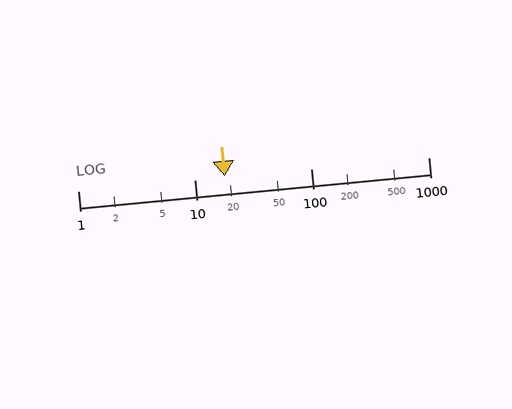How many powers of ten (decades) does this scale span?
The scale spans 3 decades, from 1 to 1000.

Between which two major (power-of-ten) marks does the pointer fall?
The pointer is between 10 and 100.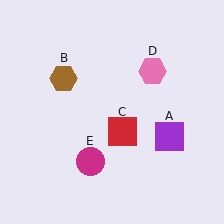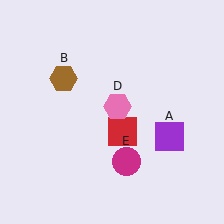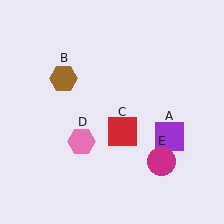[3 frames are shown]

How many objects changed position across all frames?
2 objects changed position: pink hexagon (object D), magenta circle (object E).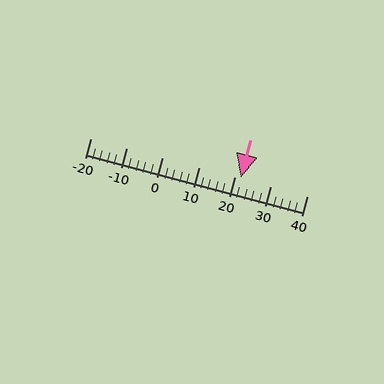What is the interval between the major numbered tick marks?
The major tick marks are spaced 10 units apart.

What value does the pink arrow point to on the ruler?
The pink arrow points to approximately 22.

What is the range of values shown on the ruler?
The ruler shows values from -20 to 40.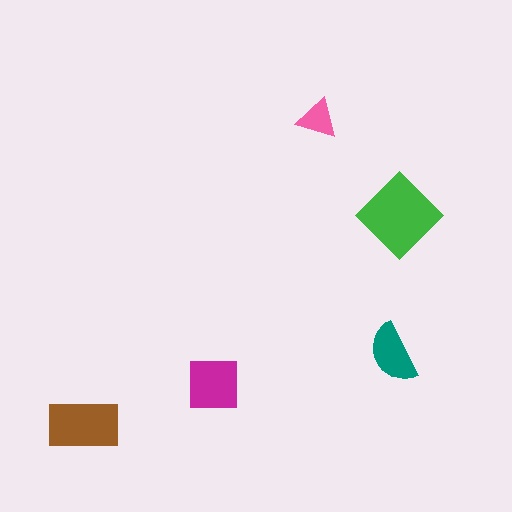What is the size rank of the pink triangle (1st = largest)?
5th.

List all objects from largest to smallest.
The green diamond, the brown rectangle, the magenta square, the teal semicircle, the pink triangle.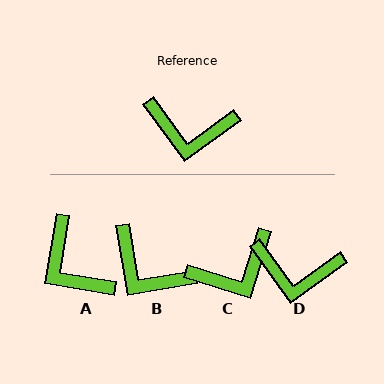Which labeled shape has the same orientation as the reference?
D.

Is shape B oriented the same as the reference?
No, it is off by about 27 degrees.